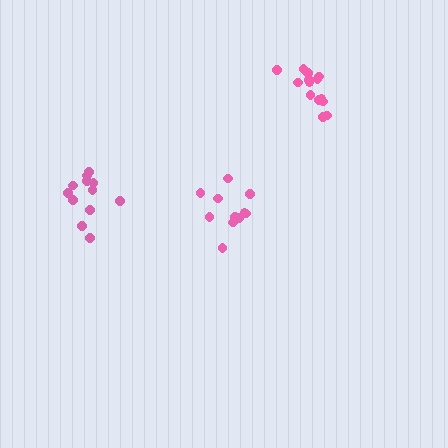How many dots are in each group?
Group 1: 11 dots, Group 2: 12 dots, Group 3: 14 dots (37 total).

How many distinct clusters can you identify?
There are 3 distinct clusters.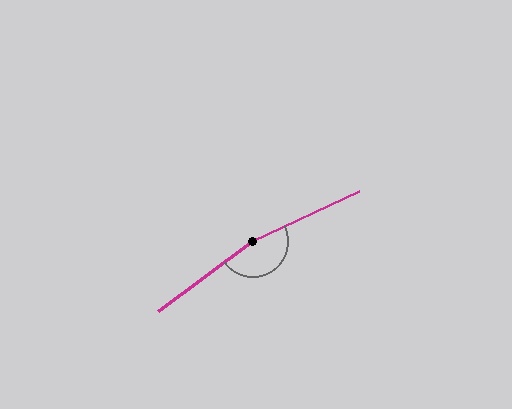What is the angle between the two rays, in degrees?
Approximately 169 degrees.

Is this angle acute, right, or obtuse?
It is obtuse.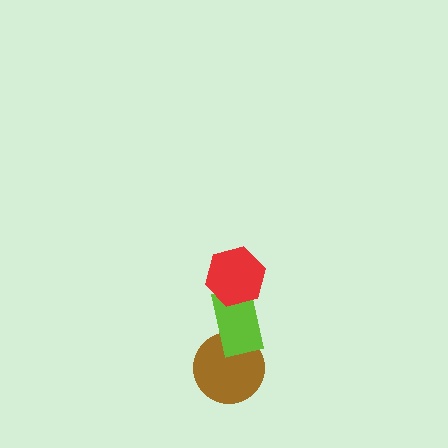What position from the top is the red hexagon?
The red hexagon is 1st from the top.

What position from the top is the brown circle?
The brown circle is 3rd from the top.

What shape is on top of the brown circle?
The lime rectangle is on top of the brown circle.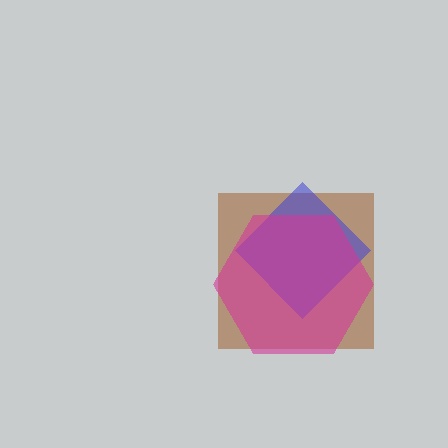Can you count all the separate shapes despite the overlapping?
Yes, there are 3 separate shapes.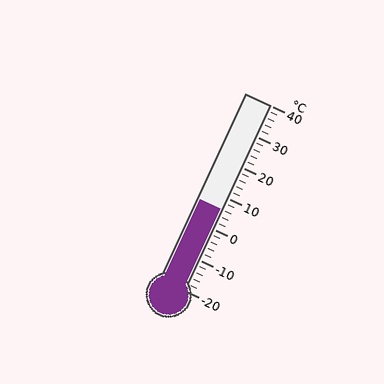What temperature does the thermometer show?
The thermometer shows approximately 6°C.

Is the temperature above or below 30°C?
The temperature is below 30°C.